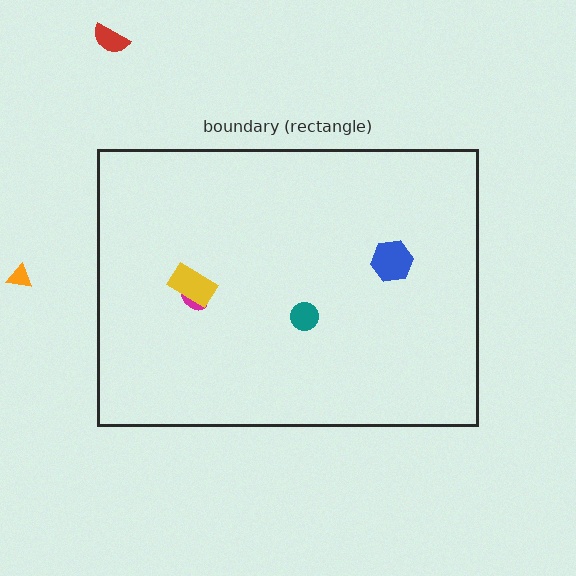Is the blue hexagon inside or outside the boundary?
Inside.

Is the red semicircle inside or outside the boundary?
Outside.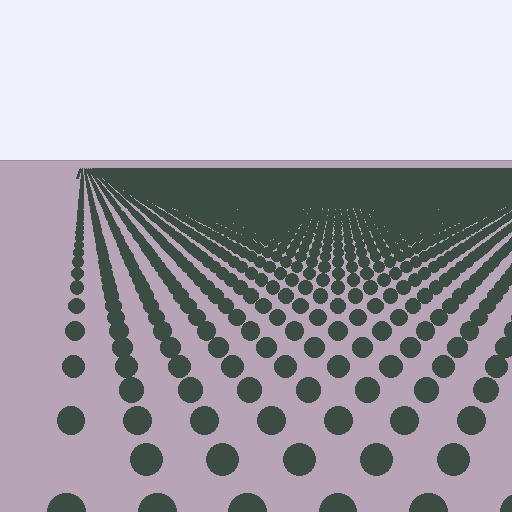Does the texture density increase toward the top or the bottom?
Density increases toward the top.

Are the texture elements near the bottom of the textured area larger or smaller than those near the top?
Larger. Near the bottom, elements are closer to the viewer and appear at a bigger on-screen size.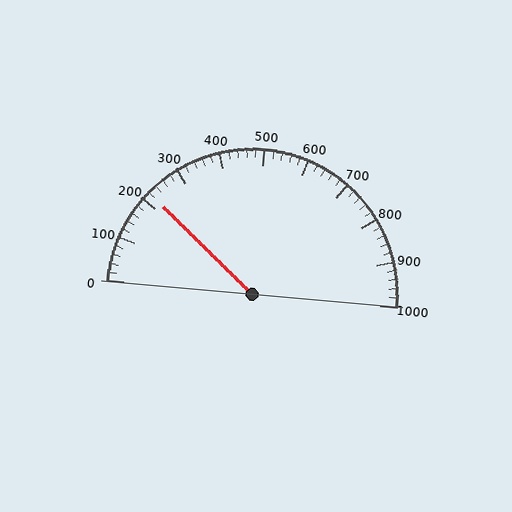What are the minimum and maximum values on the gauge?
The gauge ranges from 0 to 1000.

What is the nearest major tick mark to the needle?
The nearest major tick mark is 200.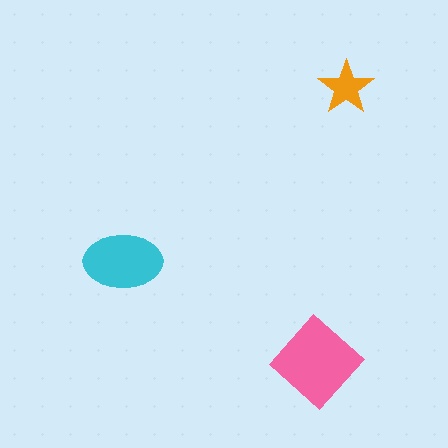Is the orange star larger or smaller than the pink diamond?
Smaller.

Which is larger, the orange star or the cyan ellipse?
The cyan ellipse.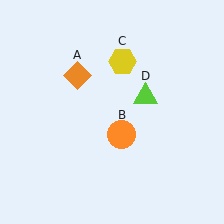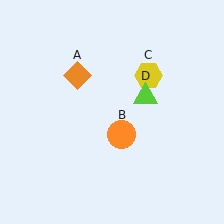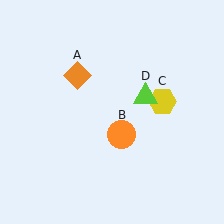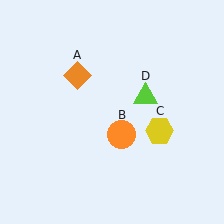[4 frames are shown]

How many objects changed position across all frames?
1 object changed position: yellow hexagon (object C).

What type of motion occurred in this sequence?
The yellow hexagon (object C) rotated clockwise around the center of the scene.